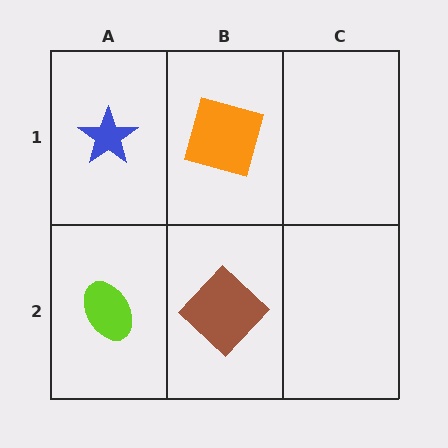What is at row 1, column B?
An orange square.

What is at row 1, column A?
A blue star.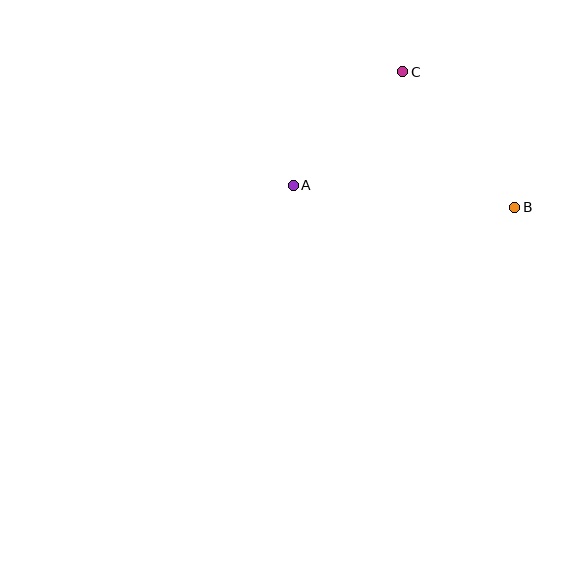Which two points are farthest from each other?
Points A and B are farthest from each other.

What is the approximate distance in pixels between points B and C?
The distance between B and C is approximately 176 pixels.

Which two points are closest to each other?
Points A and C are closest to each other.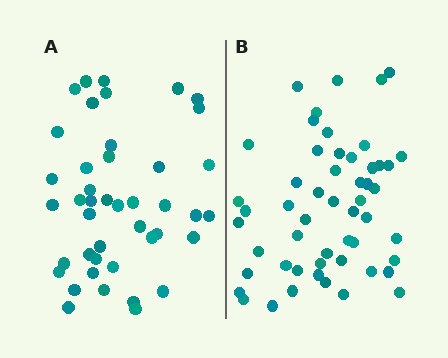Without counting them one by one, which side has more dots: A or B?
Region B (the right region) has more dots.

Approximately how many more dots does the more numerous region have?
Region B has roughly 10 or so more dots than region A.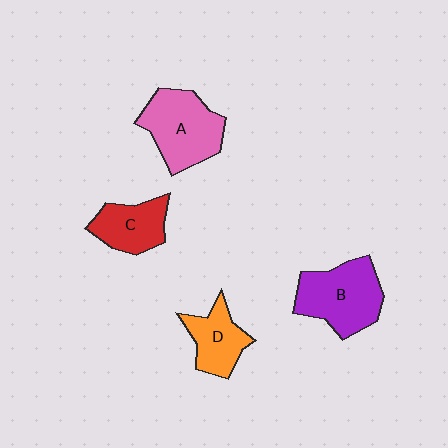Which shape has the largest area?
Shape B (purple).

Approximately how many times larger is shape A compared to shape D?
Approximately 1.5 times.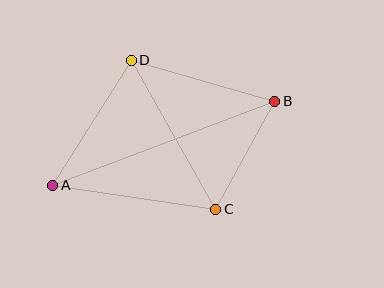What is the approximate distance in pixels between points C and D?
The distance between C and D is approximately 171 pixels.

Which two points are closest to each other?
Points B and C are closest to each other.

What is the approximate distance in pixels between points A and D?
The distance between A and D is approximately 148 pixels.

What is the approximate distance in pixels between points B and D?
The distance between B and D is approximately 149 pixels.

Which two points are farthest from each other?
Points A and B are farthest from each other.